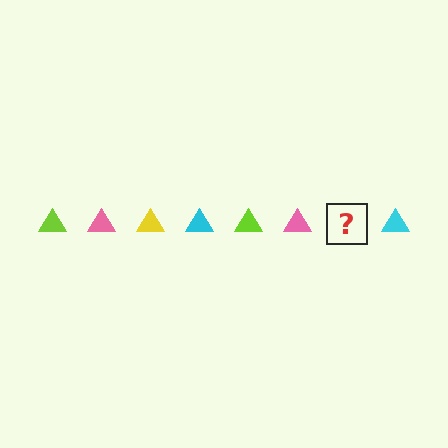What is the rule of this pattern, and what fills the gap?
The rule is that the pattern cycles through lime, pink, yellow, cyan triangles. The gap should be filled with a yellow triangle.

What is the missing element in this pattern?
The missing element is a yellow triangle.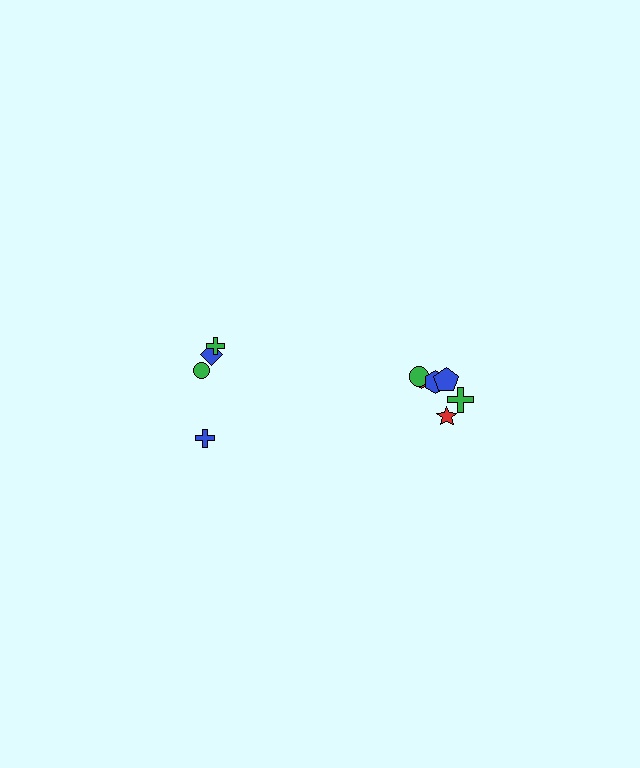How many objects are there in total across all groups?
There are 10 objects.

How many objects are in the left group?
There are 4 objects.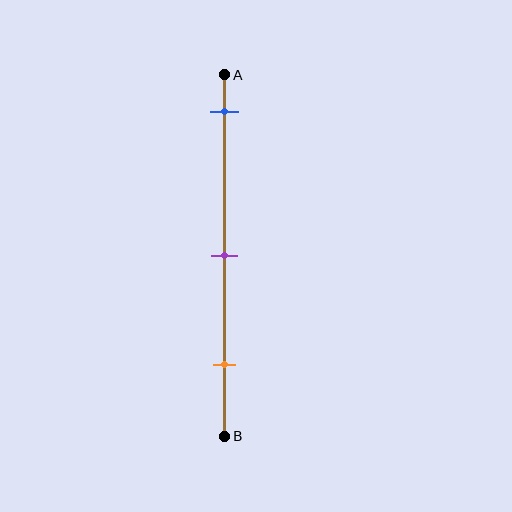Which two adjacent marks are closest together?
The purple and orange marks are the closest adjacent pair.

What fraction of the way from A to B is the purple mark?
The purple mark is approximately 50% (0.5) of the way from A to B.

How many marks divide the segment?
There are 3 marks dividing the segment.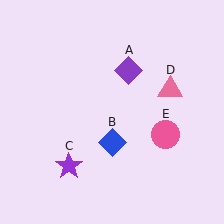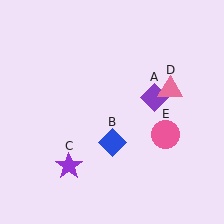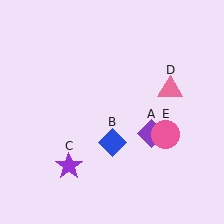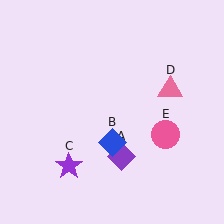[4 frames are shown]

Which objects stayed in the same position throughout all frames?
Blue diamond (object B) and purple star (object C) and pink triangle (object D) and pink circle (object E) remained stationary.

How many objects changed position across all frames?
1 object changed position: purple diamond (object A).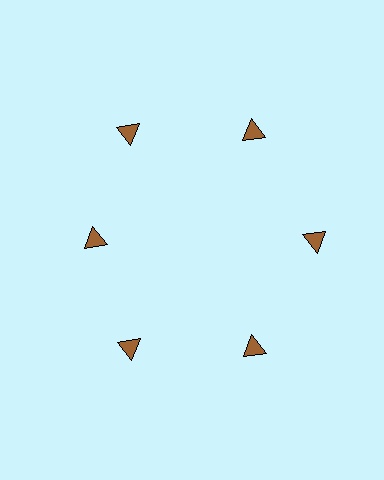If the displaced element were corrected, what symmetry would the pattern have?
It would have 6-fold rotational symmetry — the pattern would map onto itself every 60 degrees.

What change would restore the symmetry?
The symmetry would be restored by moving it outward, back onto the ring so that all 6 triangles sit at equal angles and equal distance from the center.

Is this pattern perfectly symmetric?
No. The 6 brown triangles are arranged in a ring, but one element near the 9 o'clock position is pulled inward toward the center, breaking the 6-fold rotational symmetry.